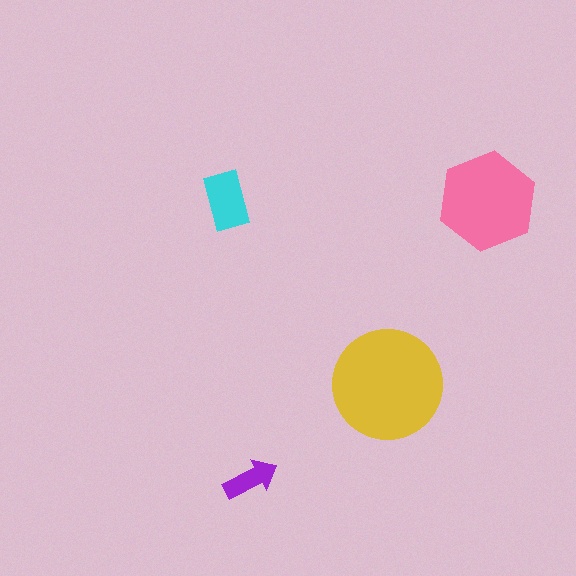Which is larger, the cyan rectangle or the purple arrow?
The cyan rectangle.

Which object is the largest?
The yellow circle.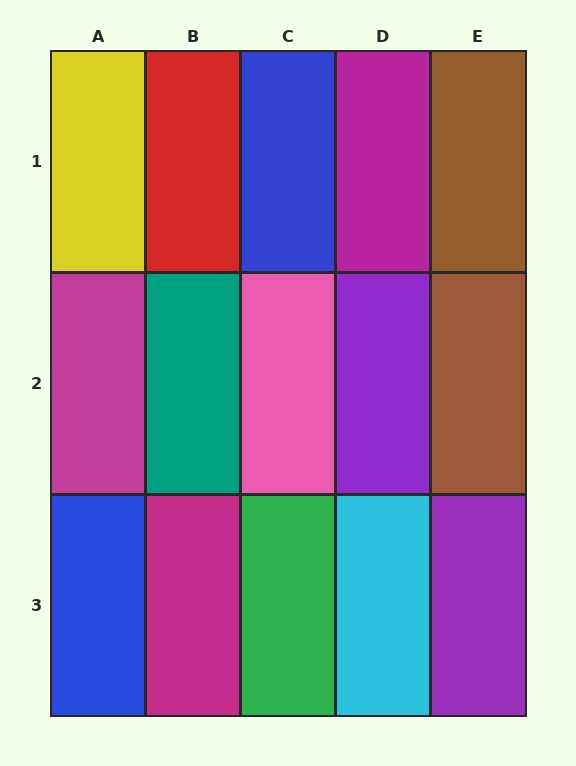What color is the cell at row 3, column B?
Magenta.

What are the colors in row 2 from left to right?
Magenta, teal, pink, purple, brown.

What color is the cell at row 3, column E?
Purple.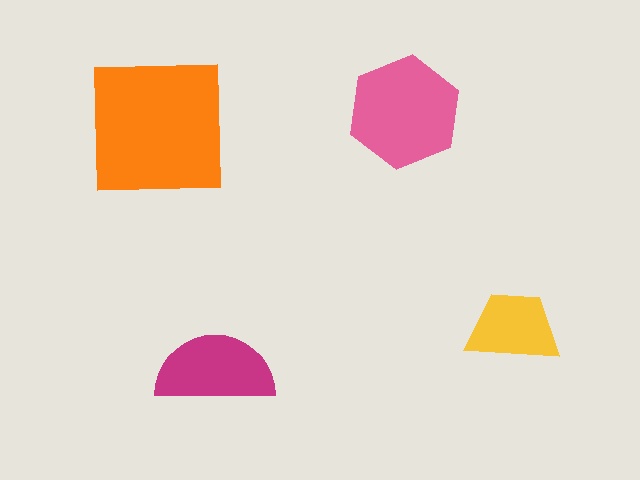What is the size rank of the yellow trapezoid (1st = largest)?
4th.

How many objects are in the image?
There are 4 objects in the image.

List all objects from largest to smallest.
The orange square, the pink hexagon, the magenta semicircle, the yellow trapezoid.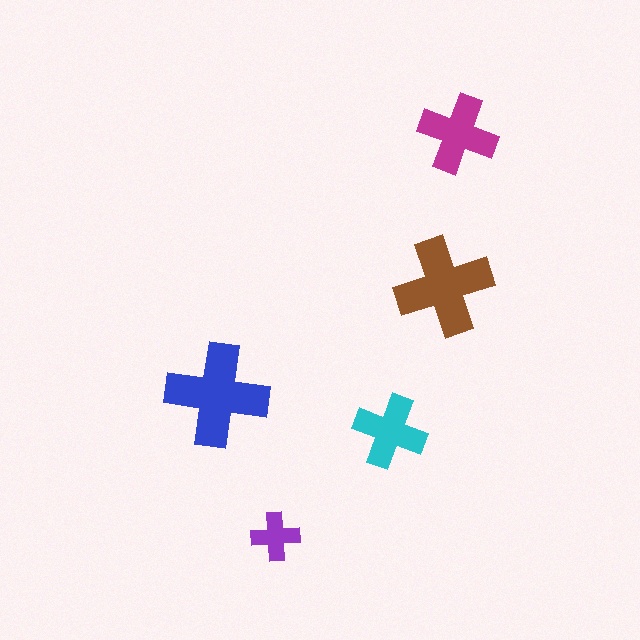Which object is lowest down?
The purple cross is bottommost.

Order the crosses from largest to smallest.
the blue one, the brown one, the magenta one, the cyan one, the purple one.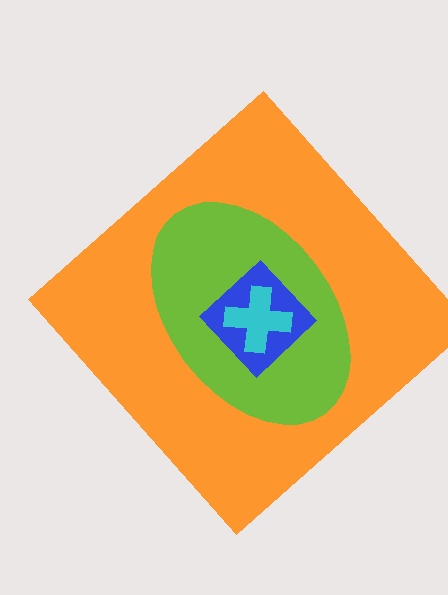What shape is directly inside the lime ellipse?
The blue diamond.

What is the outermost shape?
The orange diamond.